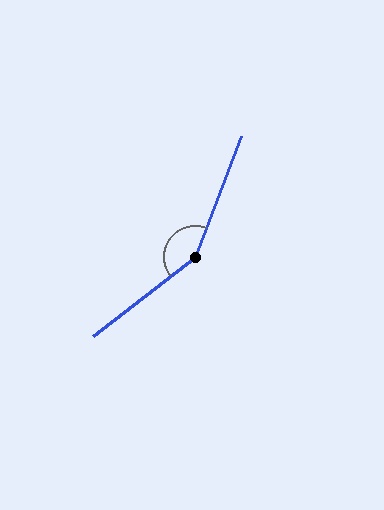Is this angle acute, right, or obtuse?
It is obtuse.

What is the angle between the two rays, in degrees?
Approximately 149 degrees.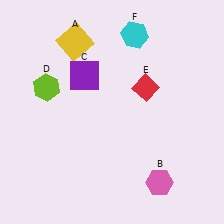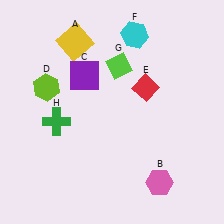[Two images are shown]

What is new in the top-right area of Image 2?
A lime diamond (G) was added in the top-right area of Image 2.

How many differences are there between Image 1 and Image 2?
There are 2 differences between the two images.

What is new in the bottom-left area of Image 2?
A green cross (H) was added in the bottom-left area of Image 2.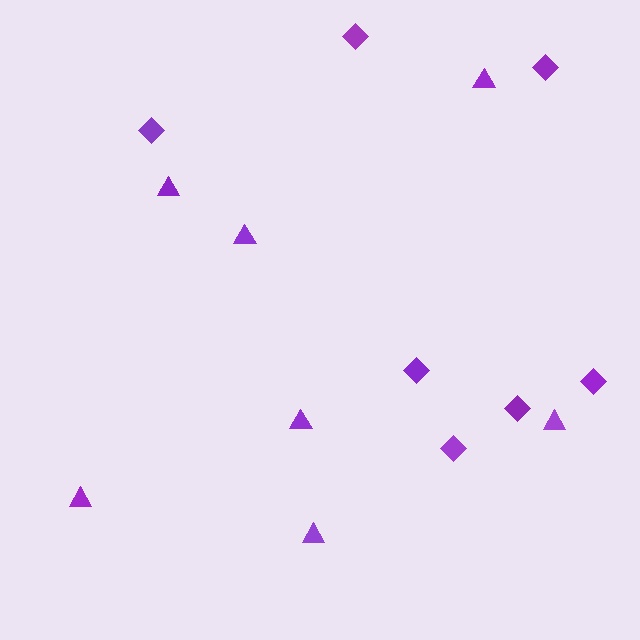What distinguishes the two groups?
There are 2 groups: one group of diamonds (7) and one group of triangles (7).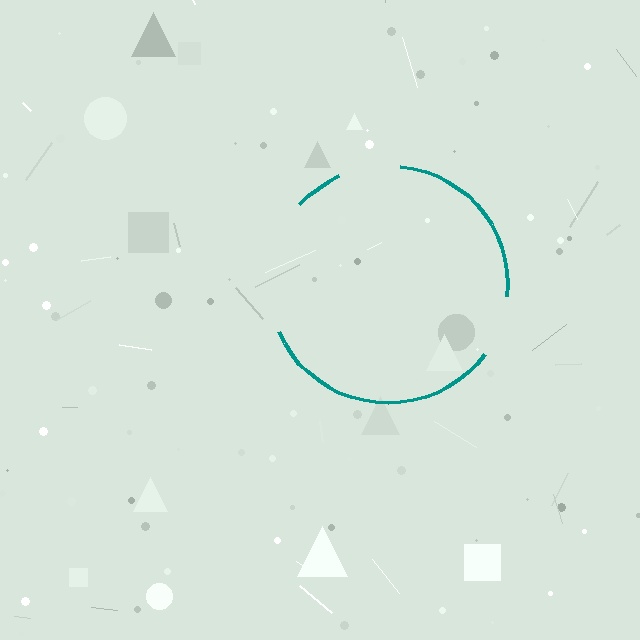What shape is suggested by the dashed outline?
The dashed outline suggests a circle.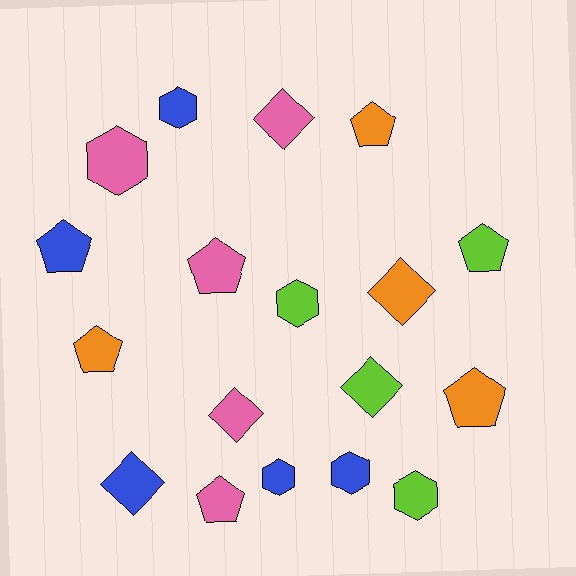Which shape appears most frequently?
Pentagon, with 7 objects.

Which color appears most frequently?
Pink, with 5 objects.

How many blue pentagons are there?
There is 1 blue pentagon.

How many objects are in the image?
There are 18 objects.